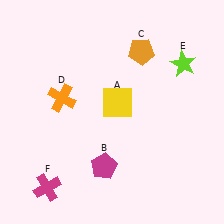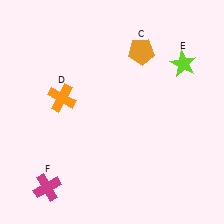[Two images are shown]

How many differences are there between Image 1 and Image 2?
There are 2 differences between the two images.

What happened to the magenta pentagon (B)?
The magenta pentagon (B) was removed in Image 2. It was in the bottom-left area of Image 1.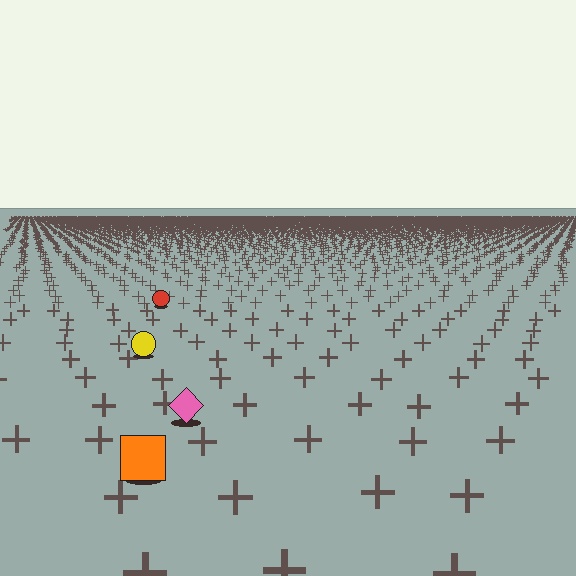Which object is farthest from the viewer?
The red circle is farthest from the viewer. It appears smaller and the ground texture around it is denser.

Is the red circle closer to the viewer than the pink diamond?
No. The pink diamond is closer — you can tell from the texture gradient: the ground texture is coarser near it.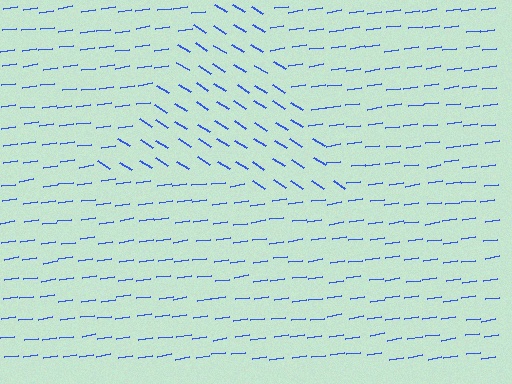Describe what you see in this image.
The image is filled with small blue line segments. A triangle region in the image has lines oriented differently from the surrounding lines, creating a visible texture boundary.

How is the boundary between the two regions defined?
The boundary is defined purely by a change in line orientation (approximately 40 degrees difference). All lines are the same color and thickness.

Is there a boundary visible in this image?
Yes, there is a texture boundary formed by a change in line orientation.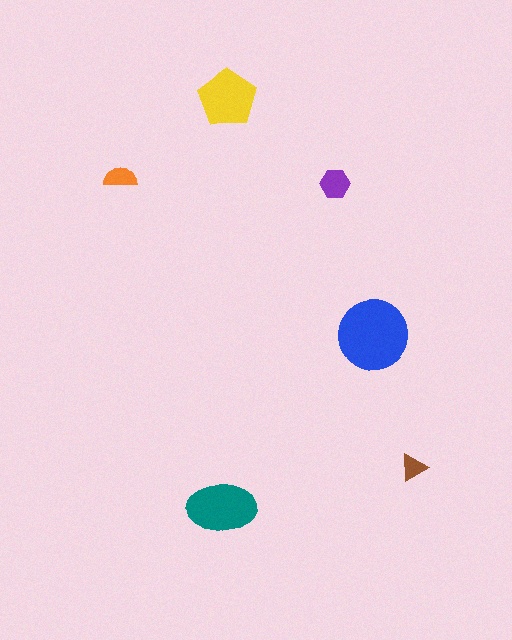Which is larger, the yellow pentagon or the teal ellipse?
The teal ellipse.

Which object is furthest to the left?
The orange semicircle is leftmost.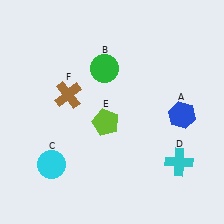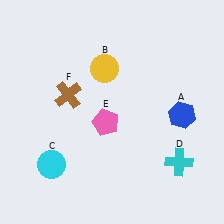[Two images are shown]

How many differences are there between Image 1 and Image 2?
There are 2 differences between the two images.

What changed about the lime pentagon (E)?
In Image 1, E is lime. In Image 2, it changed to pink.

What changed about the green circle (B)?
In Image 1, B is green. In Image 2, it changed to yellow.